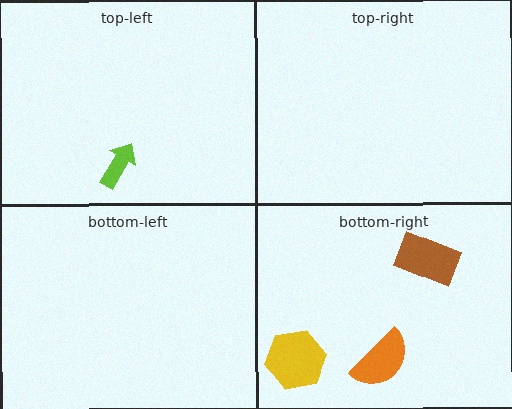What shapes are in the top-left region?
The lime arrow.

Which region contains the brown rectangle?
The bottom-right region.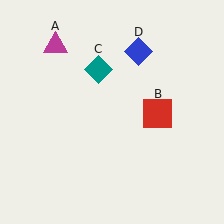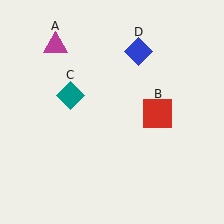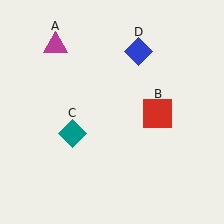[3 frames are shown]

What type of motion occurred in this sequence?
The teal diamond (object C) rotated counterclockwise around the center of the scene.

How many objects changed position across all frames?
1 object changed position: teal diamond (object C).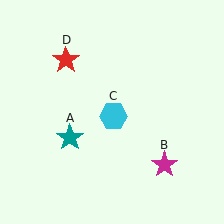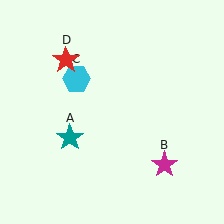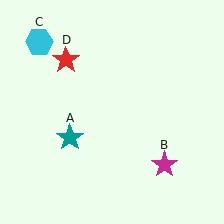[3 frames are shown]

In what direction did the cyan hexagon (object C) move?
The cyan hexagon (object C) moved up and to the left.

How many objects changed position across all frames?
1 object changed position: cyan hexagon (object C).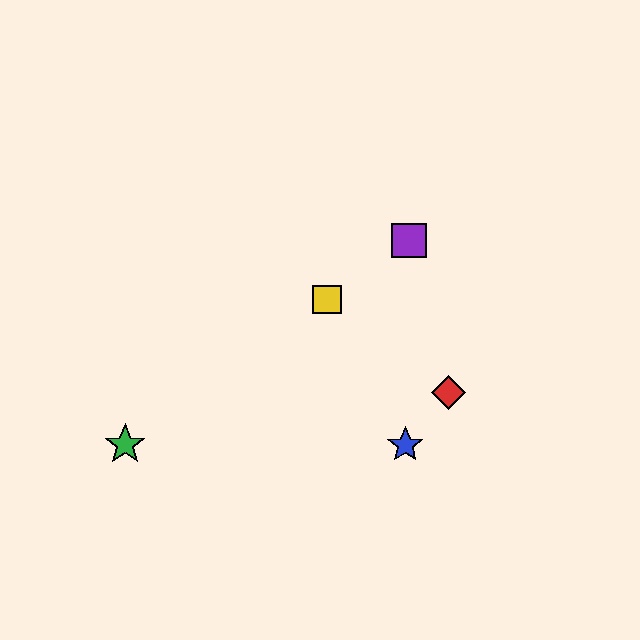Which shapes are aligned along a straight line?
The green star, the yellow square, the purple square are aligned along a straight line.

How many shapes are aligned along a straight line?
3 shapes (the green star, the yellow square, the purple square) are aligned along a straight line.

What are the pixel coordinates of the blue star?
The blue star is at (405, 445).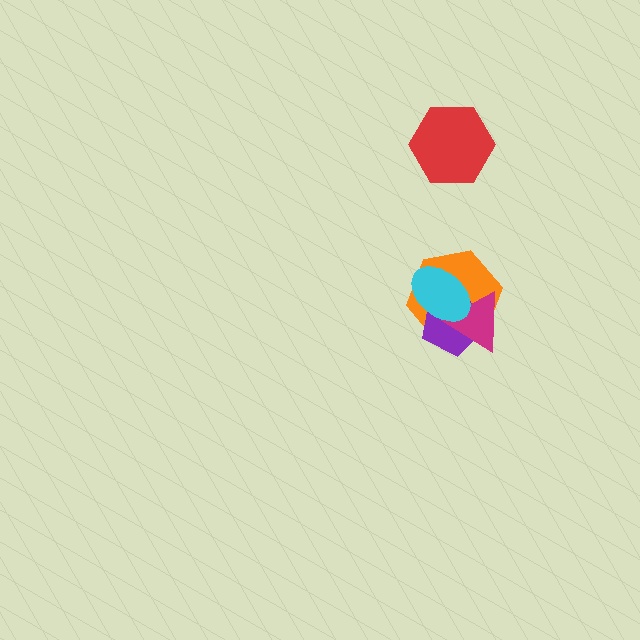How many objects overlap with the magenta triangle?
3 objects overlap with the magenta triangle.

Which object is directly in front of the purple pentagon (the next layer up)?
The magenta triangle is directly in front of the purple pentagon.